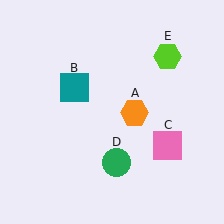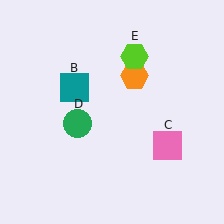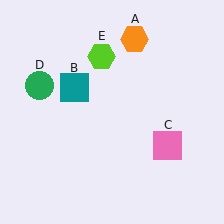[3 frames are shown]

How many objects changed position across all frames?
3 objects changed position: orange hexagon (object A), green circle (object D), lime hexagon (object E).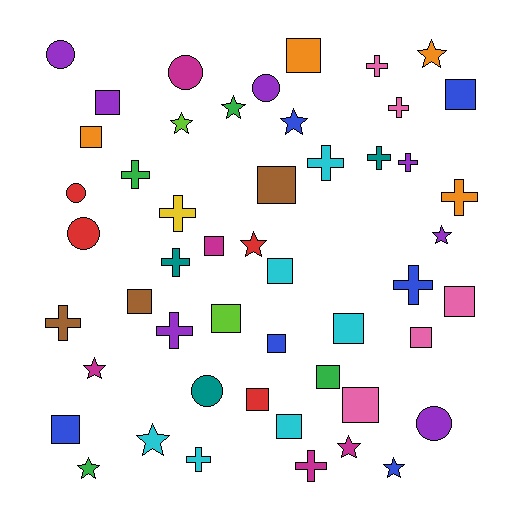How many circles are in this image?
There are 7 circles.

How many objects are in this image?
There are 50 objects.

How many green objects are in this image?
There are 4 green objects.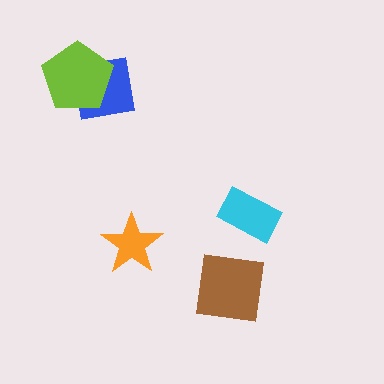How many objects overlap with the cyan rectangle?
0 objects overlap with the cyan rectangle.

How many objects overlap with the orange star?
0 objects overlap with the orange star.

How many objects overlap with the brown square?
0 objects overlap with the brown square.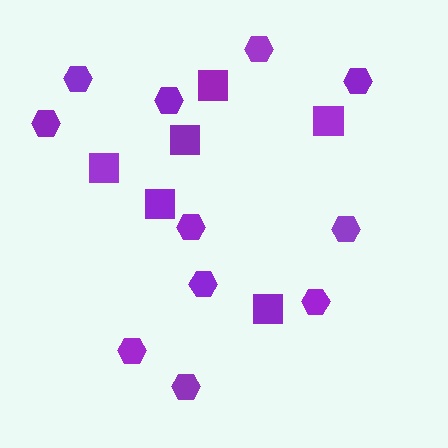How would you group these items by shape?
There are 2 groups: one group of squares (6) and one group of hexagons (11).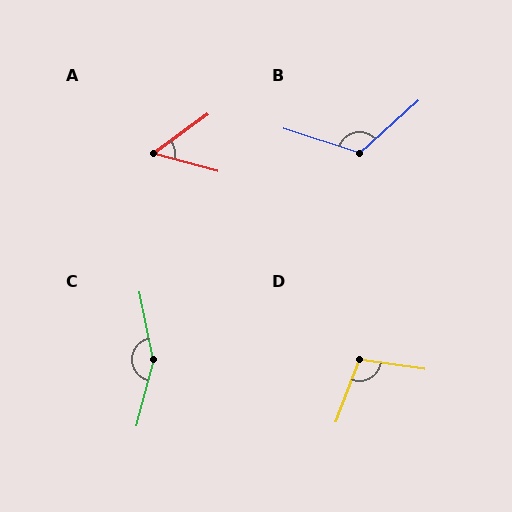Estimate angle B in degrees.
Approximately 120 degrees.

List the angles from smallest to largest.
A (51°), D (102°), B (120°), C (154°).